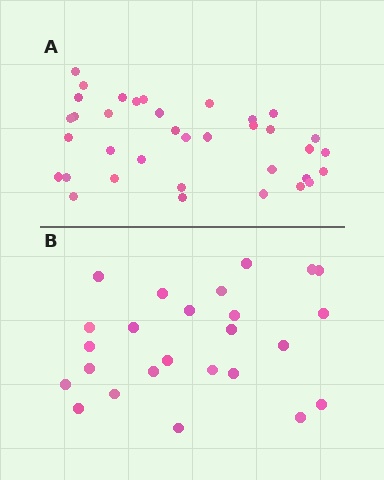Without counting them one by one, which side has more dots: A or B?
Region A (the top region) has more dots.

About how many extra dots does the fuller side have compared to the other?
Region A has roughly 12 or so more dots than region B.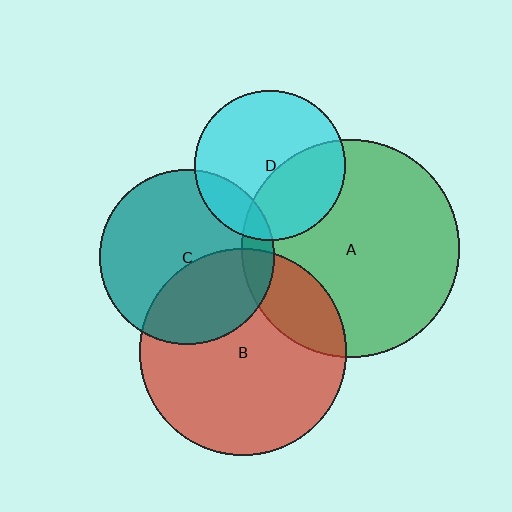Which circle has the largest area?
Circle A (green).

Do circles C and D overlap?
Yes.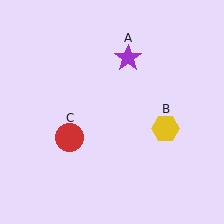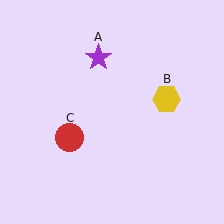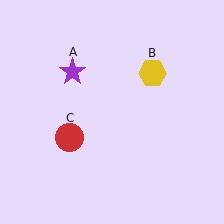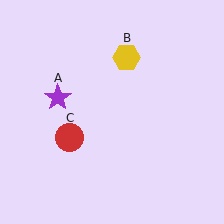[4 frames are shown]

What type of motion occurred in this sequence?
The purple star (object A), yellow hexagon (object B) rotated counterclockwise around the center of the scene.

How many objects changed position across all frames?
2 objects changed position: purple star (object A), yellow hexagon (object B).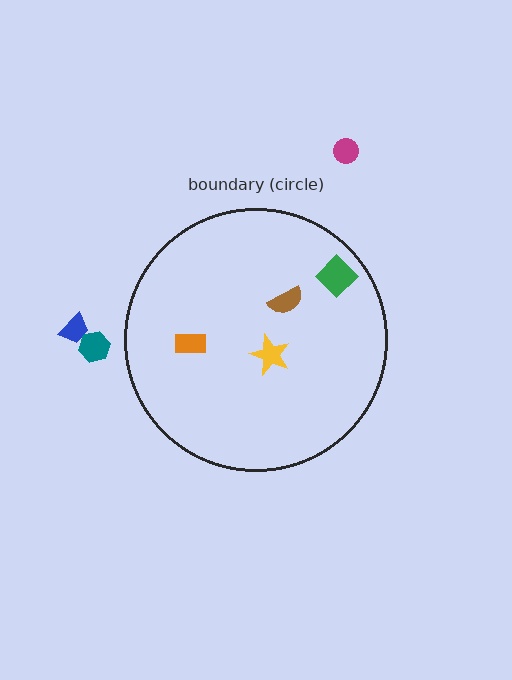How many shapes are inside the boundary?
4 inside, 3 outside.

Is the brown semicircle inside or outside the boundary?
Inside.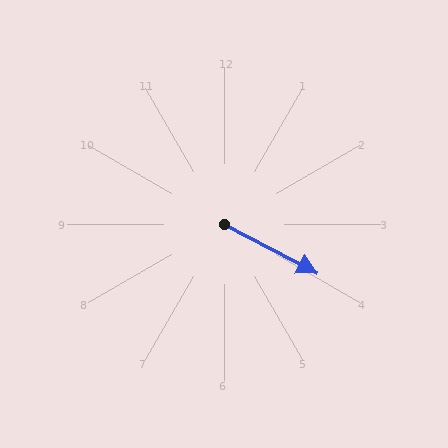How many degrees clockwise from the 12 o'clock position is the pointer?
Approximately 118 degrees.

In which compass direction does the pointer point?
Southeast.